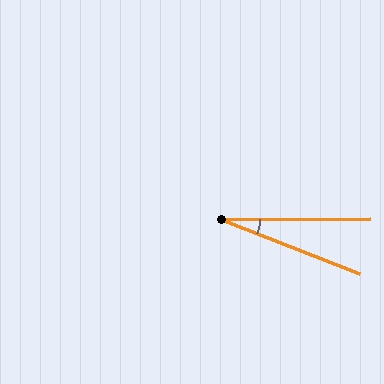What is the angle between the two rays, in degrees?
Approximately 22 degrees.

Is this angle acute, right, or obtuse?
It is acute.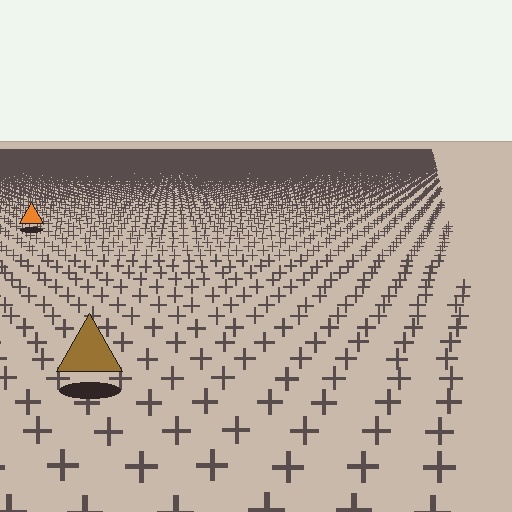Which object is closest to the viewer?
The brown triangle is closest. The texture marks near it are larger and more spread out.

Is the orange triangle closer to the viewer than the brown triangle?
No. The brown triangle is closer — you can tell from the texture gradient: the ground texture is coarser near it.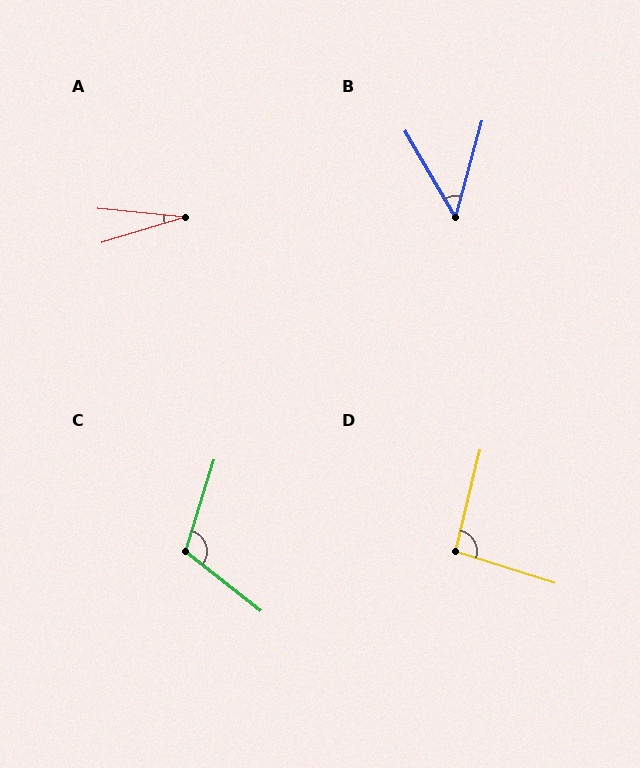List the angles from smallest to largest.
A (22°), B (45°), D (94°), C (111°).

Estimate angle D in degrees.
Approximately 94 degrees.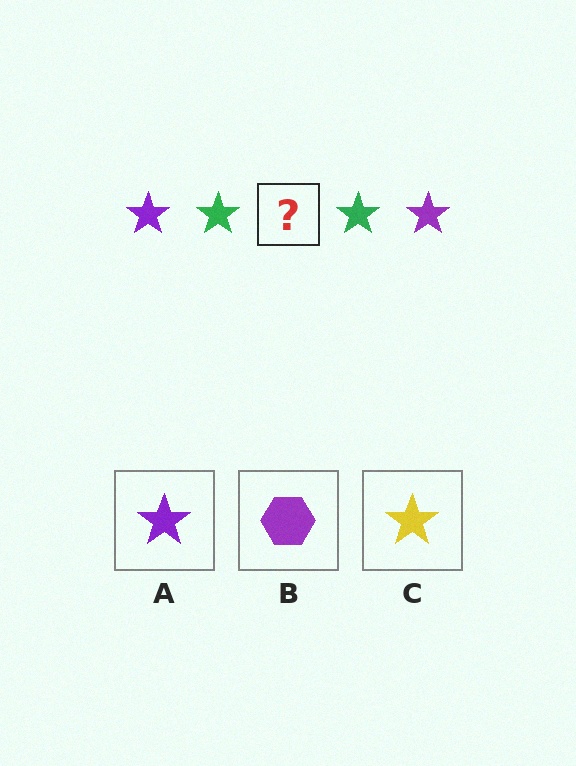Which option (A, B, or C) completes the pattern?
A.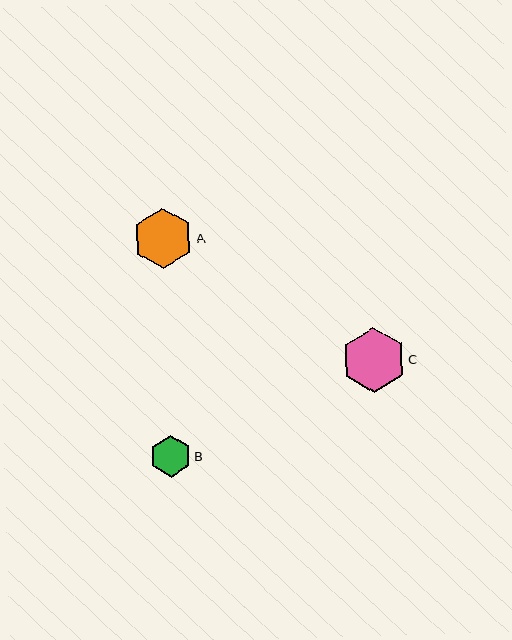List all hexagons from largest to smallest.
From largest to smallest: C, A, B.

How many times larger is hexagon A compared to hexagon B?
Hexagon A is approximately 1.4 times the size of hexagon B.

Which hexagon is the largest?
Hexagon C is the largest with a size of approximately 64 pixels.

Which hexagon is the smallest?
Hexagon B is the smallest with a size of approximately 41 pixels.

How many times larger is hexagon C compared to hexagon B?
Hexagon C is approximately 1.6 times the size of hexagon B.